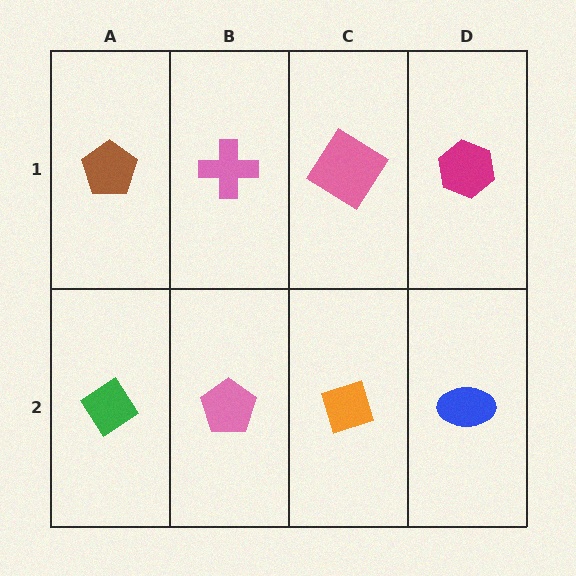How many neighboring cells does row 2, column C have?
3.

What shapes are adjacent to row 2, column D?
A magenta hexagon (row 1, column D), an orange diamond (row 2, column C).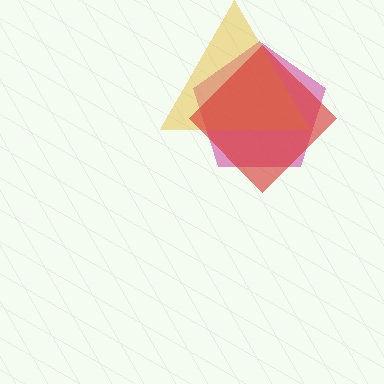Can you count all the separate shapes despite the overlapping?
Yes, there are 3 separate shapes.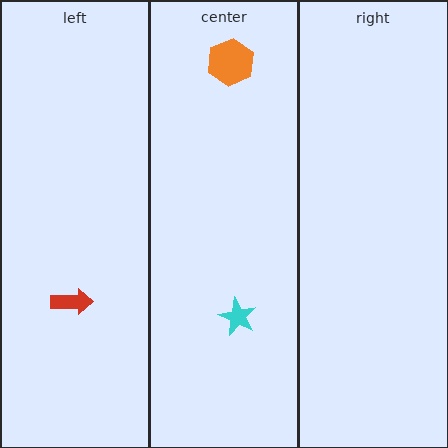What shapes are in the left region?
The red arrow.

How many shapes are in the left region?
1.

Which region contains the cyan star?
The center region.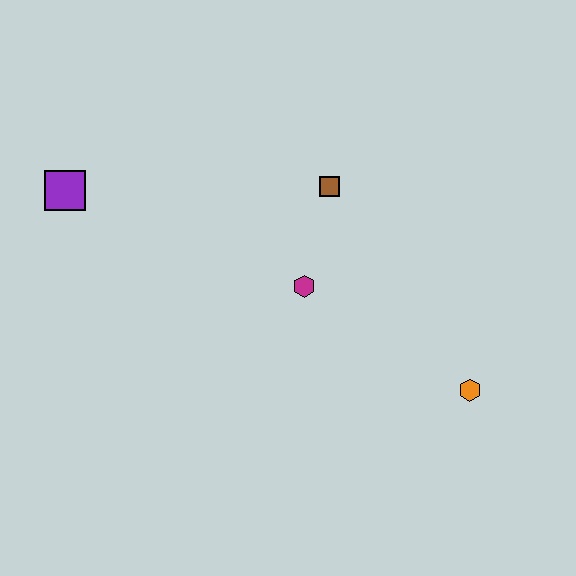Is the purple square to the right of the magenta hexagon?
No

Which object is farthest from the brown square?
The purple square is farthest from the brown square.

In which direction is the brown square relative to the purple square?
The brown square is to the right of the purple square.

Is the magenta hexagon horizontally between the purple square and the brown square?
Yes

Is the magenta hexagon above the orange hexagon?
Yes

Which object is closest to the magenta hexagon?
The brown square is closest to the magenta hexagon.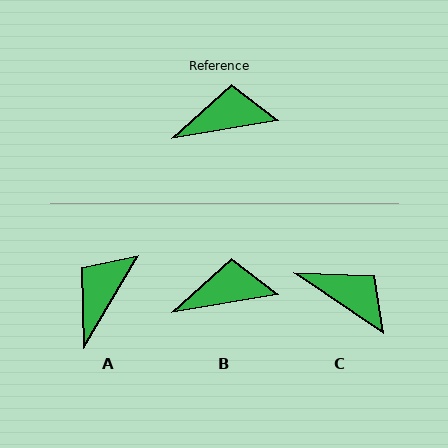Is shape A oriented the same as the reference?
No, it is off by about 50 degrees.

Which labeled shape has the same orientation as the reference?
B.